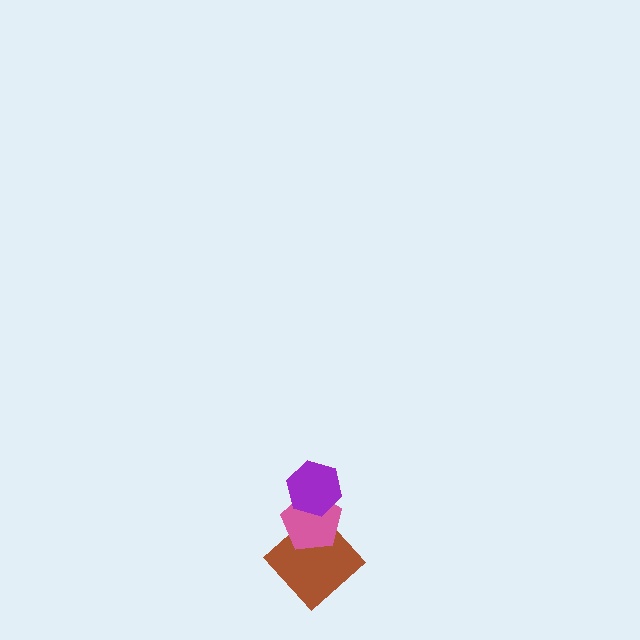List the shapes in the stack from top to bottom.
From top to bottom: the purple hexagon, the pink pentagon, the brown diamond.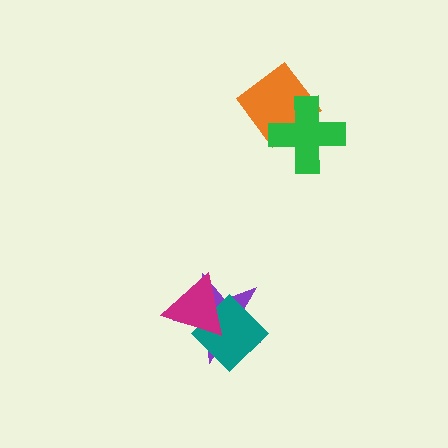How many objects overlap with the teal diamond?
2 objects overlap with the teal diamond.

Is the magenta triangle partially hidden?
No, no other shape covers it.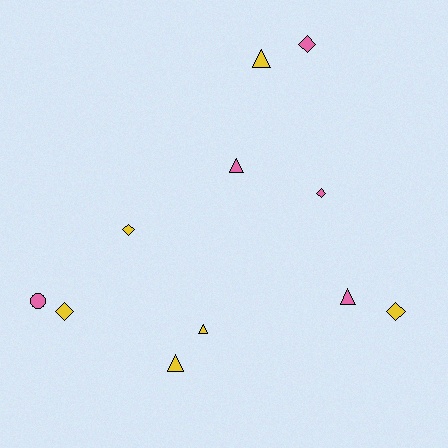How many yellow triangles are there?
There are 3 yellow triangles.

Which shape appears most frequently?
Triangle, with 5 objects.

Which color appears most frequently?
Yellow, with 6 objects.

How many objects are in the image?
There are 11 objects.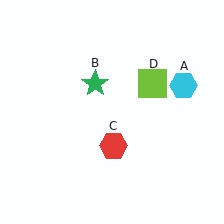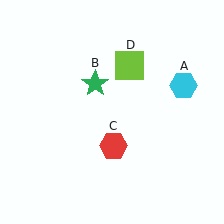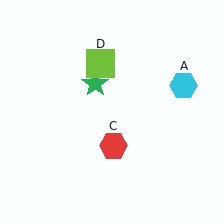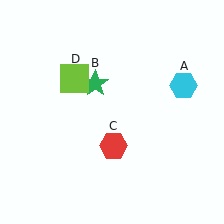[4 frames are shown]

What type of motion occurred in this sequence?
The lime square (object D) rotated counterclockwise around the center of the scene.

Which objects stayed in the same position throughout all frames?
Cyan hexagon (object A) and green star (object B) and red hexagon (object C) remained stationary.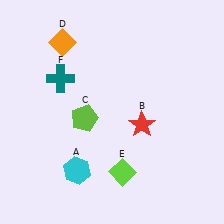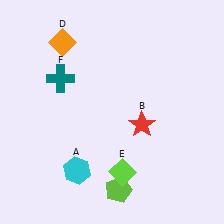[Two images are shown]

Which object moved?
The lime pentagon (C) moved down.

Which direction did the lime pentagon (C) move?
The lime pentagon (C) moved down.